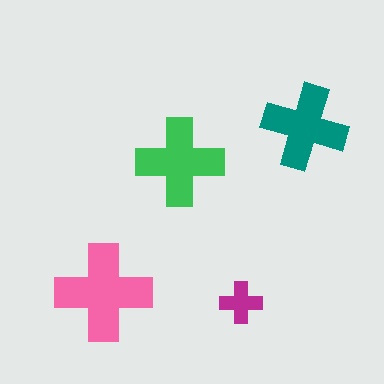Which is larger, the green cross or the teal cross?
The green one.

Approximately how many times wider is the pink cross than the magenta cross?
About 2.5 times wider.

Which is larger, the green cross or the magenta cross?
The green one.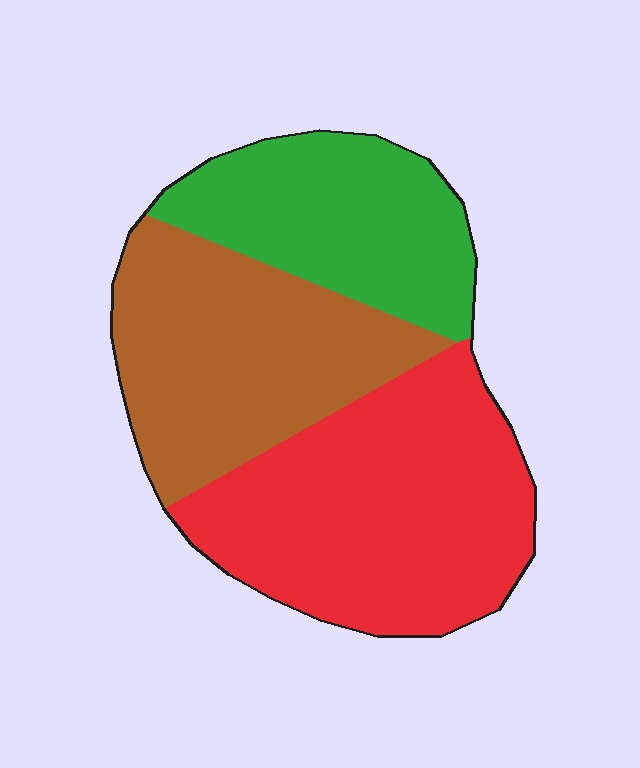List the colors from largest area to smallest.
From largest to smallest: red, brown, green.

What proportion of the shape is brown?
Brown takes up between a quarter and a half of the shape.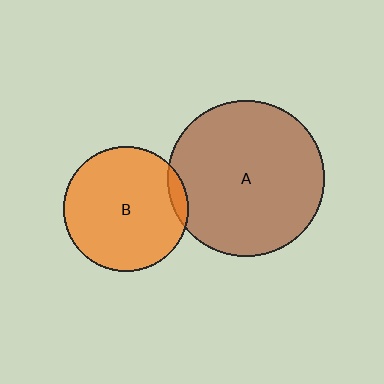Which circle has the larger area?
Circle A (brown).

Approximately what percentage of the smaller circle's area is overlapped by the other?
Approximately 5%.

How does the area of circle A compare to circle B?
Approximately 1.6 times.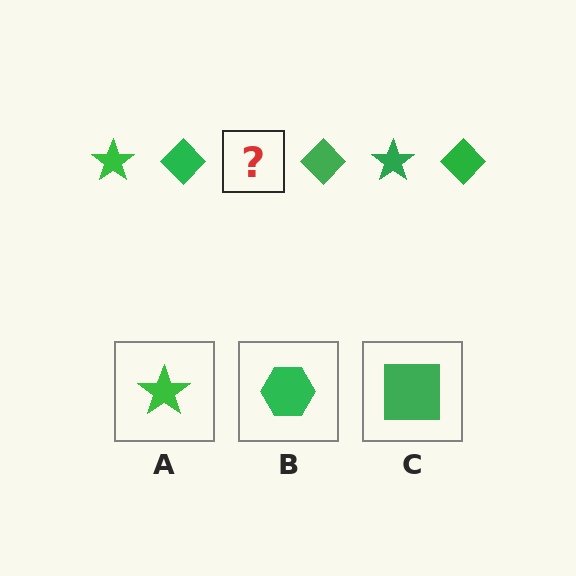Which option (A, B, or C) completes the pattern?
A.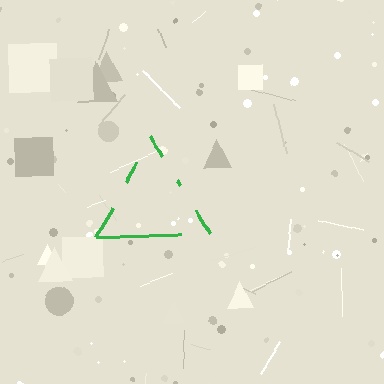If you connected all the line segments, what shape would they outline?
They would outline a triangle.